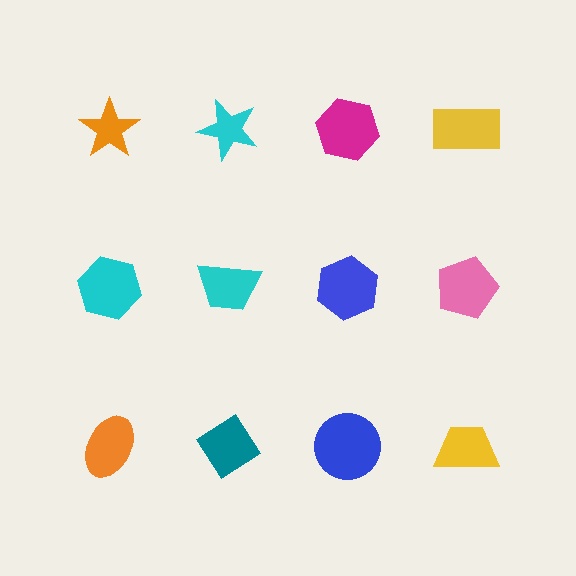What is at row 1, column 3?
A magenta hexagon.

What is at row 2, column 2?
A cyan trapezoid.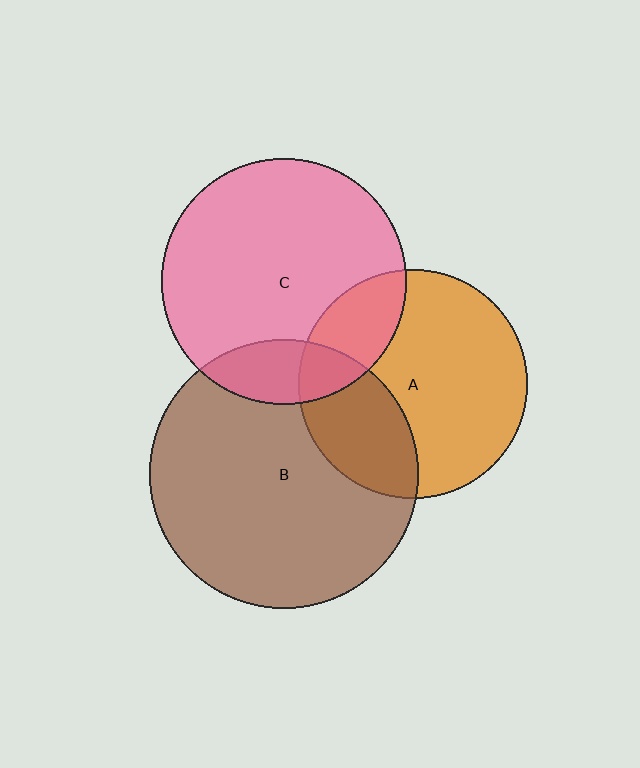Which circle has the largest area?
Circle B (brown).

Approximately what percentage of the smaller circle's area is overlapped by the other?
Approximately 30%.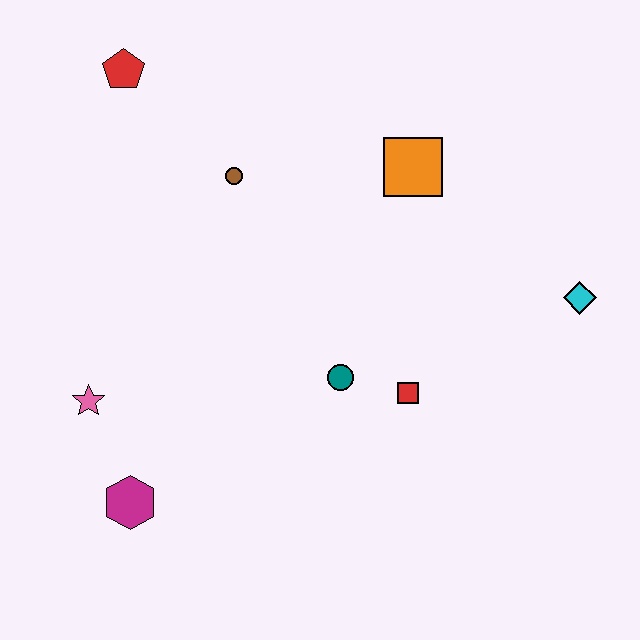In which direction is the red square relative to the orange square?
The red square is below the orange square.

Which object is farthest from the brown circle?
The cyan diamond is farthest from the brown circle.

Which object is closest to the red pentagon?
The brown circle is closest to the red pentagon.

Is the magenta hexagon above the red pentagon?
No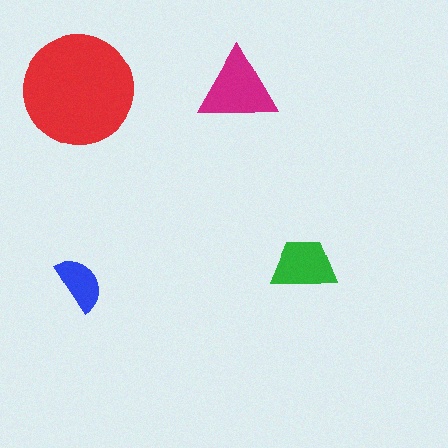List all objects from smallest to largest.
The blue semicircle, the green trapezoid, the magenta triangle, the red circle.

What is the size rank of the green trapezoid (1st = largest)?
3rd.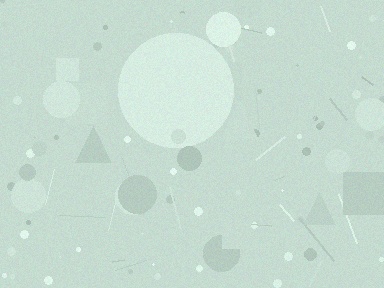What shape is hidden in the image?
A circle is hidden in the image.